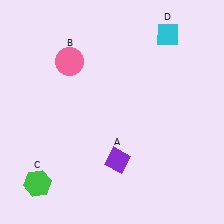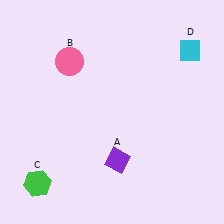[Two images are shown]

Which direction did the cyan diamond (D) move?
The cyan diamond (D) moved right.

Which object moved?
The cyan diamond (D) moved right.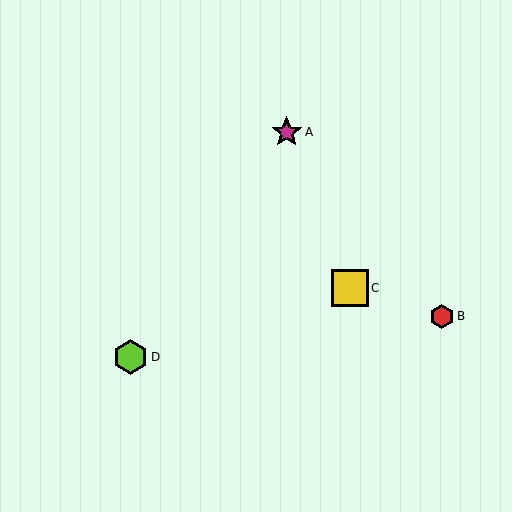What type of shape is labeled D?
Shape D is a lime hexagon.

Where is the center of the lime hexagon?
The center of the lime hexagon is at (131, 357).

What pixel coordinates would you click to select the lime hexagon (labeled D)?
Click at (131, 357) to select the lime hexagon D.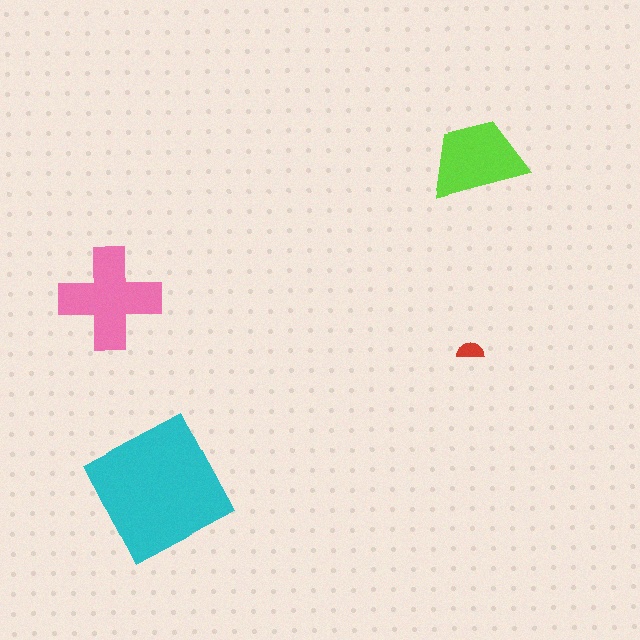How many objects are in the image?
There are 4 objects in the image.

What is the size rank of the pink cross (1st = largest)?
2nd.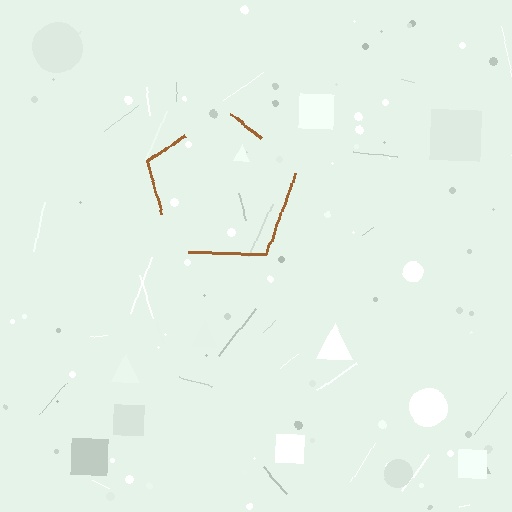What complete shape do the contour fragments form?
The contour fragments form a pentagon.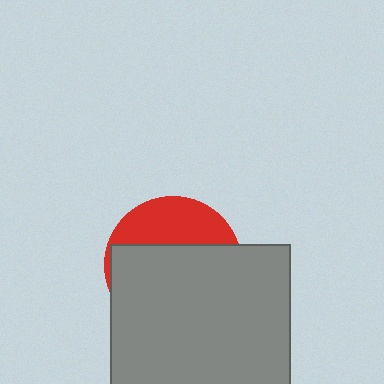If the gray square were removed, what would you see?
You would see the complete red circle.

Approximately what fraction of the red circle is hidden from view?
Roughly 68% of the red circle is hidden behind the gray square.